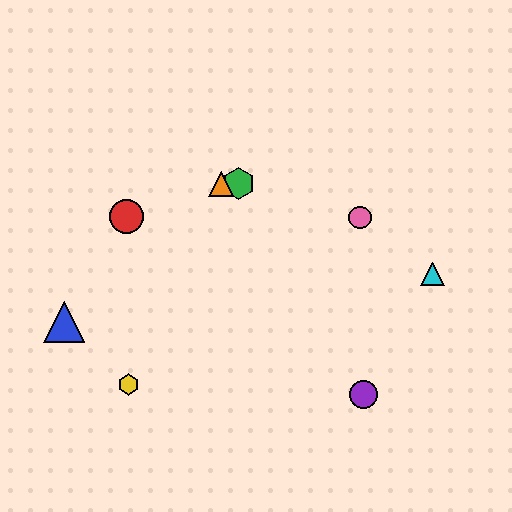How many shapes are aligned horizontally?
2 shapes (the green hexagon, the orange triangle) are aligned horizontally.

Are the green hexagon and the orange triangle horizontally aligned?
Yes, both are at y≈184.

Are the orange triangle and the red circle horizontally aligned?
No, the orange triangle is at y≈184 and the red circle is at y≈216.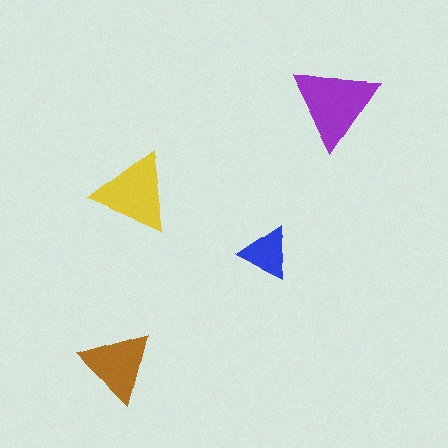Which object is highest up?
The purple triangle is topmost.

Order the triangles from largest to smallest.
the purple one, the yellow one, the brown one, the blue one.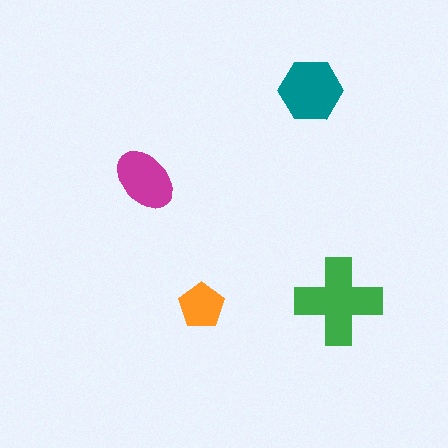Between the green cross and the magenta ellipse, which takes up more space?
The green cross.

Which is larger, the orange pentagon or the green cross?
The green cross.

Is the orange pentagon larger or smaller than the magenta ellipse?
Smaller.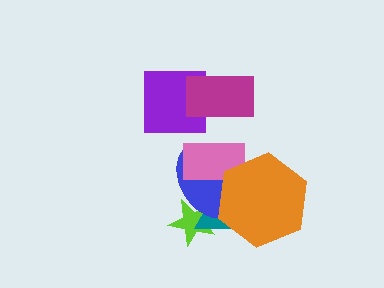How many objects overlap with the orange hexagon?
3 objects overlap with the orange hexagon.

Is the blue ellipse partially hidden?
Yes, it is partially covered by another shape.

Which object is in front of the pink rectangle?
The orange hexagon is in front of the pink rectangle.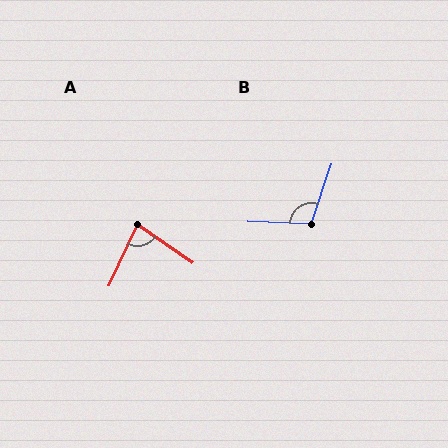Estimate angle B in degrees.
Approximately 106 degrees.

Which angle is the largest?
B, at approximately 106 degrees.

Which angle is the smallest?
A, at approximately 80 degrees.